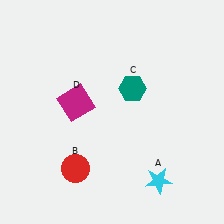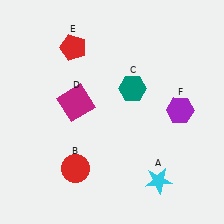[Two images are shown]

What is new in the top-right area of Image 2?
A purple hexagon (F) was added in the top-right area of Image 2.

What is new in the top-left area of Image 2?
A red pentagon (E) was added in the top-left area of Image 2.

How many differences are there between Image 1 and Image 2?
There are 2 differences between the two images.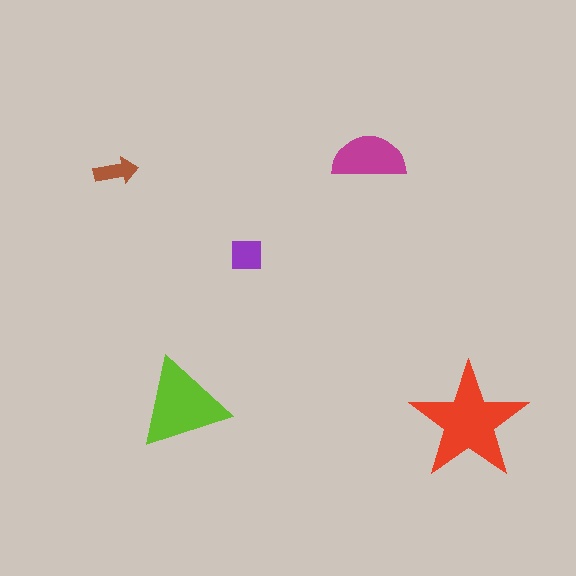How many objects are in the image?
There are 5 objects in the image.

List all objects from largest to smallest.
The red star, the lime triangle, the magenta semicircle, the purple square, the brown arrow.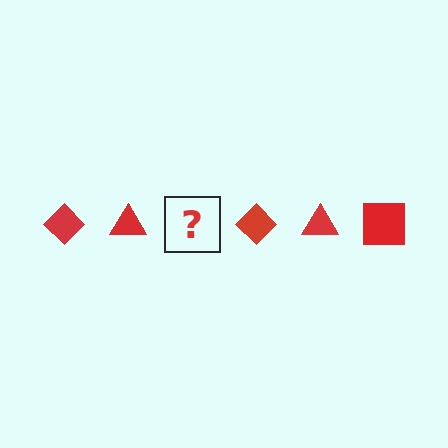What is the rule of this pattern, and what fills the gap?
The rule is that the pattern cycles through diamond, triangle, square shapes in red. The gap should be filled with a red square.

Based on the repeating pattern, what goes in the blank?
The blank should be a red square.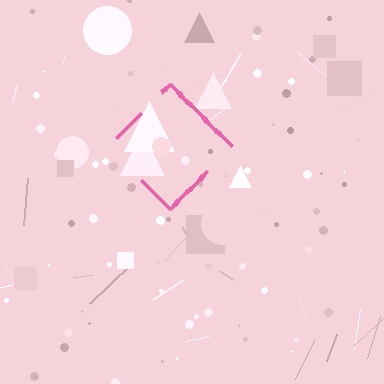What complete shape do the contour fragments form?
The contour fragments form a diamond.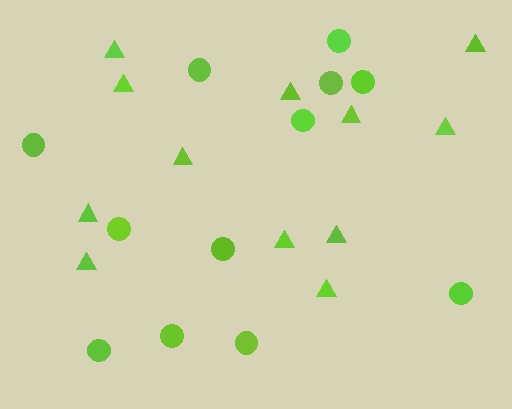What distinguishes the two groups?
There are 2 groups: one group of circles (12) and one group of triangles (12).